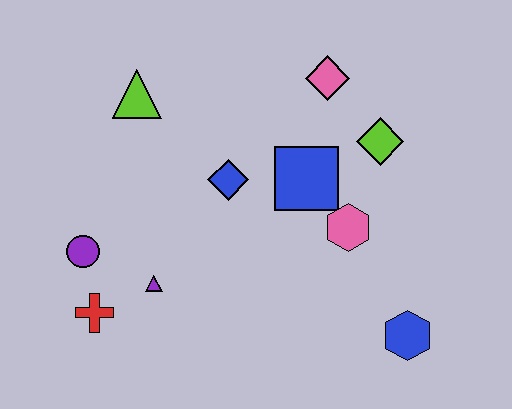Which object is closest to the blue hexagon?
The pink hexagon is closest to the blue hexagon.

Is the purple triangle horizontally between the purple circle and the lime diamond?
Yes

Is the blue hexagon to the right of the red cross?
Yes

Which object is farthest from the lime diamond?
The red cross is farthest from the lime diamond.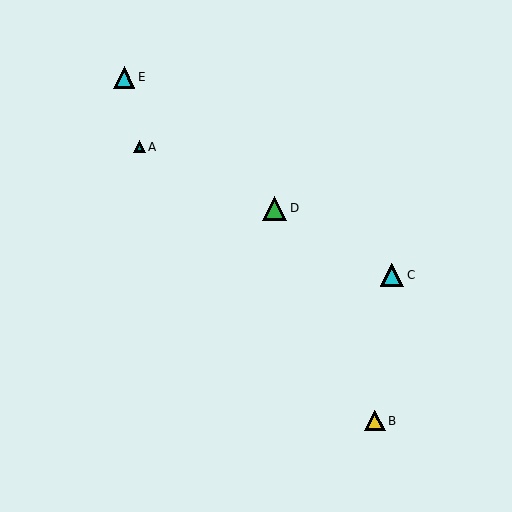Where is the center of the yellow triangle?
The center of the yellow triangle is at (375, 421).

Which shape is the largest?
The green triangle (labeled D) is the largest.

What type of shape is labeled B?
Shape B is a yellow triangle.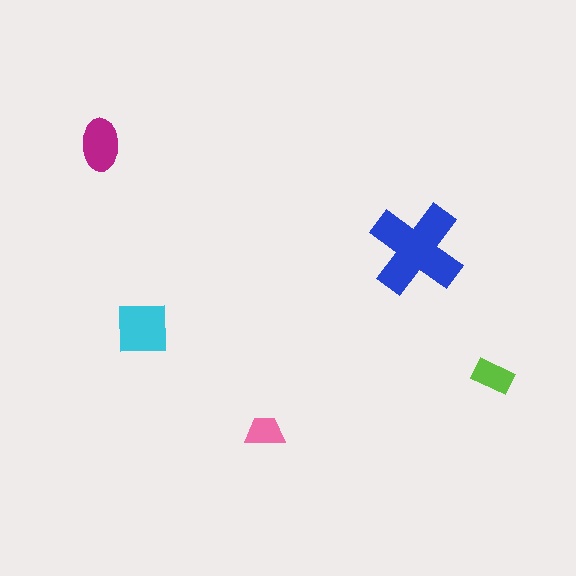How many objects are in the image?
There are 5 objects in the image.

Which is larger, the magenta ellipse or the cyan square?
The cyan square.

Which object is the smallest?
The pink trapezoid.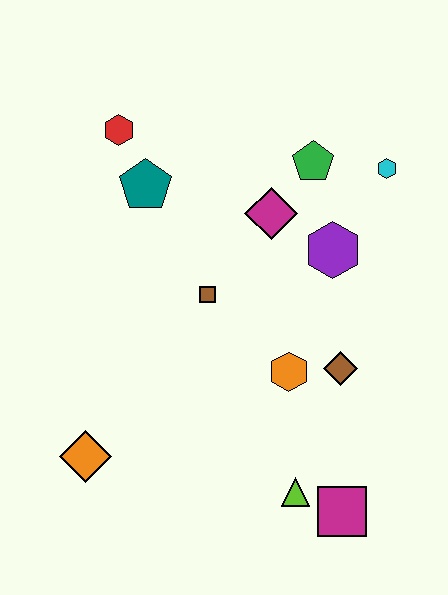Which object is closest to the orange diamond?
The brown square is closest to the orange diamond.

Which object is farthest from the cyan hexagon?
The orange diamond is farthest from the cyan hexagon.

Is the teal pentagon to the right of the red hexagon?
Yes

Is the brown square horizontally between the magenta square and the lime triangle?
No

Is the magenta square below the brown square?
Yes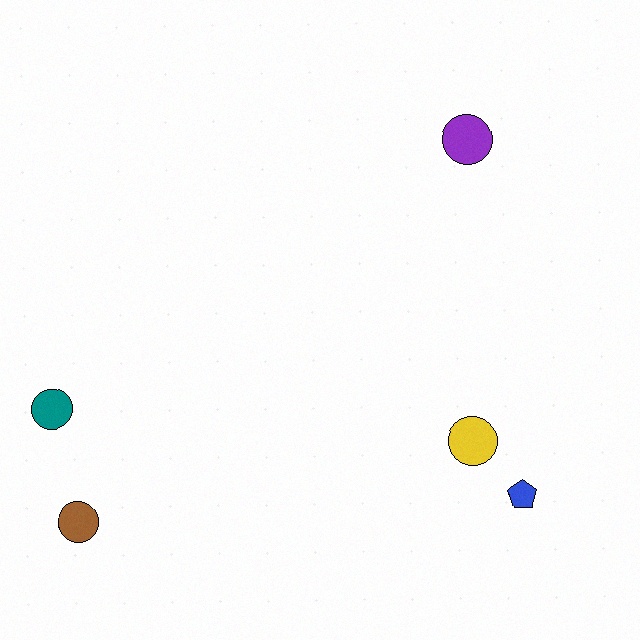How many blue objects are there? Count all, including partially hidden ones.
There is 1 blue object.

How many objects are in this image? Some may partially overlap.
There are 5 objects.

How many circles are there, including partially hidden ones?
There are 4 circles.